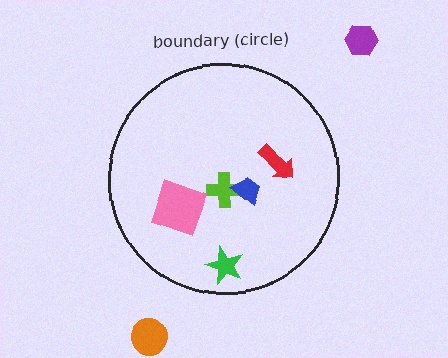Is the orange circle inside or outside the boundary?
Outside.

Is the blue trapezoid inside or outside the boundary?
Inside.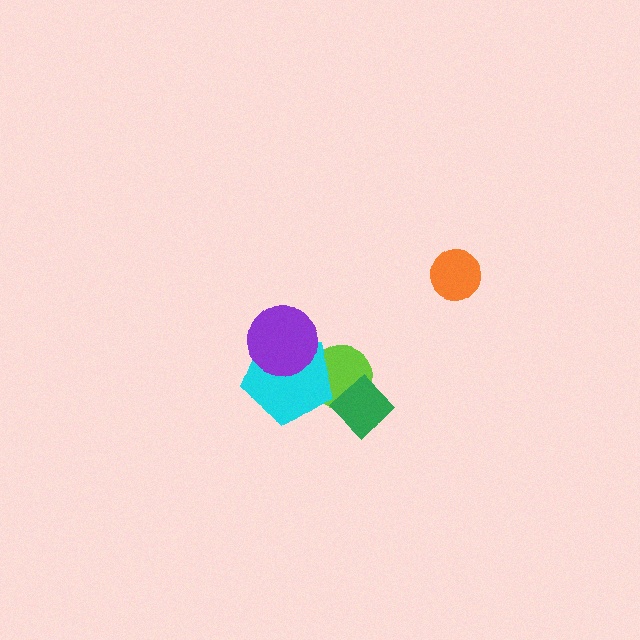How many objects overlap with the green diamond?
1 object overlaps with the green diamond.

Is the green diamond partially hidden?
No, no other shape covers it.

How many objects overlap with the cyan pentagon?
2 objects overlap with the cyan pentagon.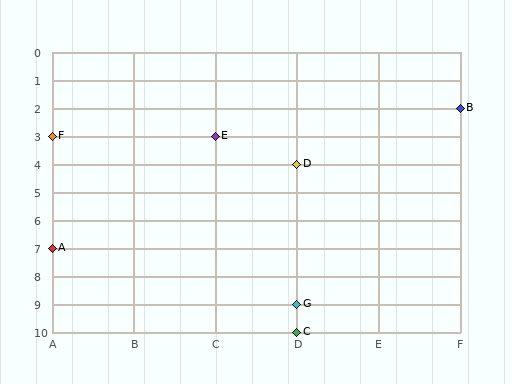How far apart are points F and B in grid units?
Points F and B are 5 columns and 1 row apart (about 5.1 grid units diagonally).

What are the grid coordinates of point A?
Point A is at grid coordinates (A, 7).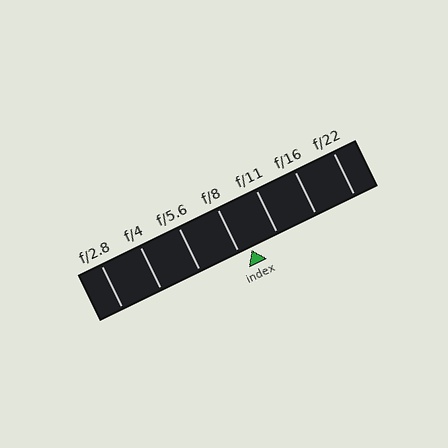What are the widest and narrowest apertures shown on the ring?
The widest aperture shown is f/2.8 and the narrowest is f/22.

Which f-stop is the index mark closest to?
The index mark is closest to f/8.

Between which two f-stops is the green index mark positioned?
The index mark is between f/8 and f/11.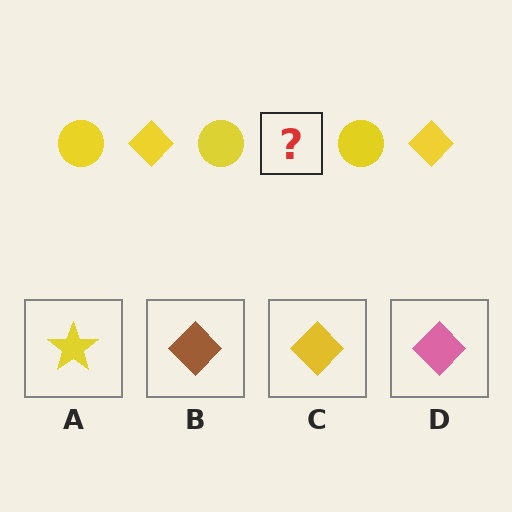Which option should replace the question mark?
Option C.